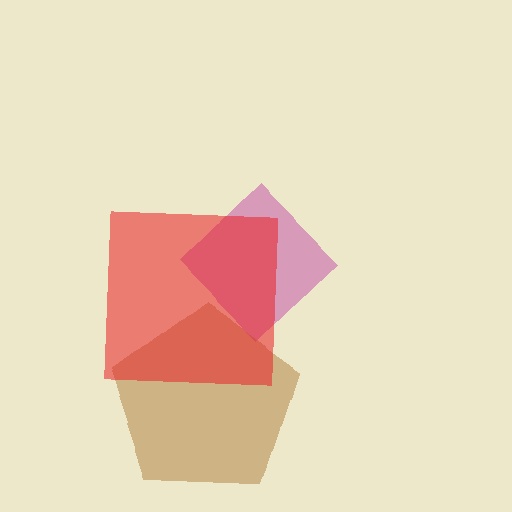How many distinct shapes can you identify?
There are 3 distinct shapes: a magenta diamond, a brown pentagon, a red square.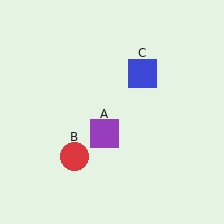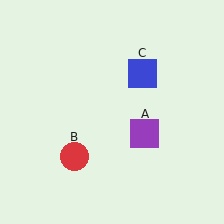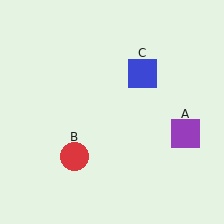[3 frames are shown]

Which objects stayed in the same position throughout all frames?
Red circle (object B) and blue square (object C) remained stationary.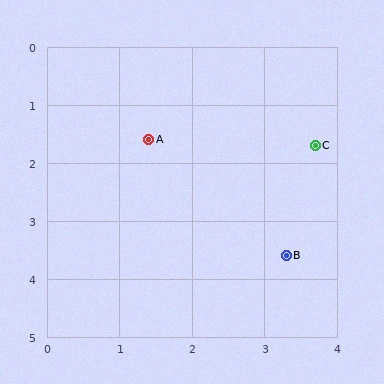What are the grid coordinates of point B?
Point B is at approximately (3.3, 3.6).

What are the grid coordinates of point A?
Point A is at approximately (1.4, 1.6).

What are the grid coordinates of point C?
Point C is at approximately (3.7, 1.7).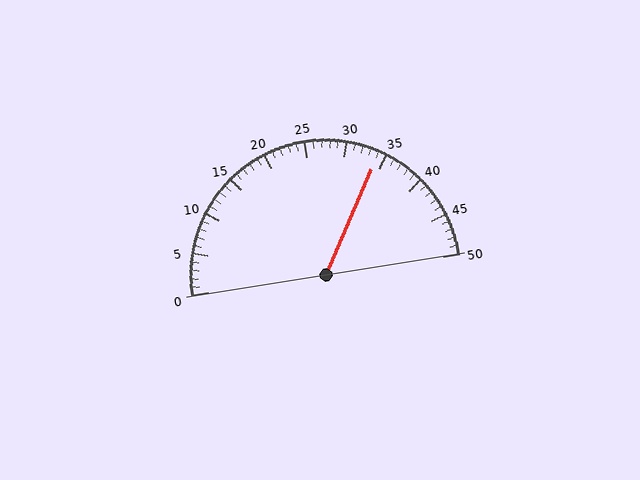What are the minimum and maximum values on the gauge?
The gauge ranges from 0 to 50.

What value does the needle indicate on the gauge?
The needle indicates approximately 34.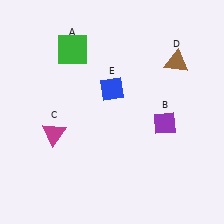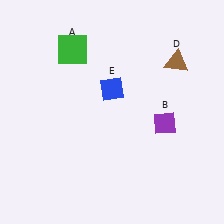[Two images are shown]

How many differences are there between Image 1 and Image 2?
There is 1 difference between the two images.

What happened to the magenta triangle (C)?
The magenta triangle (C) was removed in Image 2. It was in the bottom-left area of Image 1.